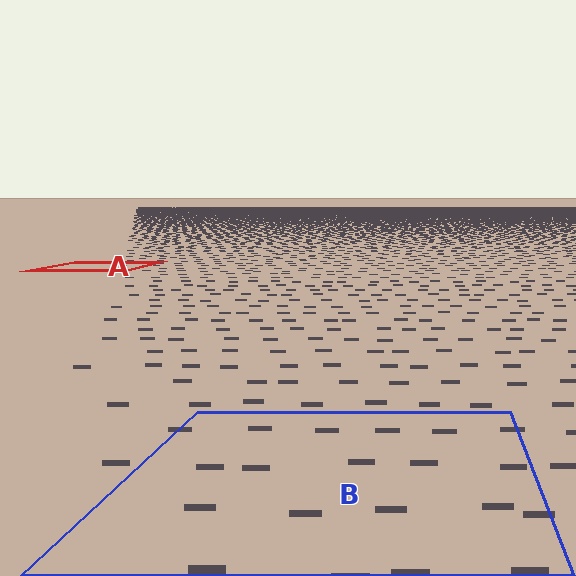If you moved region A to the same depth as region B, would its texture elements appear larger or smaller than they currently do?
They would appear larger. At a closer depth, the same texture elements are projected at a bigger on-screen size.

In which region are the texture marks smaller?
The texture marks are smaller in region A, because it is farther away.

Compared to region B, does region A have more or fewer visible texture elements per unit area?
Region A has more texture elements per unit area — they are packed more densely because it is farther away.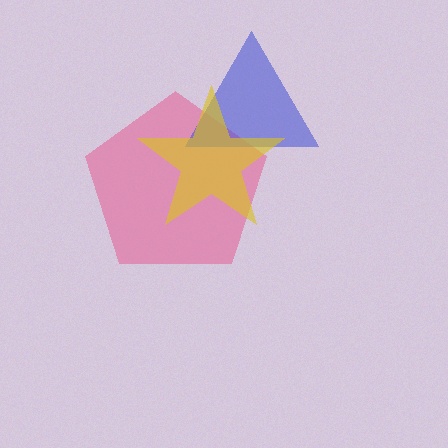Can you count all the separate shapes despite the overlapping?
Yes, there are 3 separate shapes.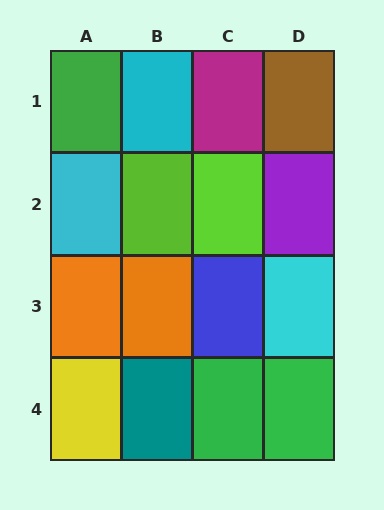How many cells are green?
3 cells are green.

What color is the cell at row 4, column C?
Green.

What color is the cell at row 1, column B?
Cyan.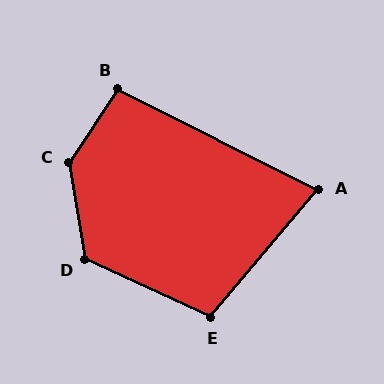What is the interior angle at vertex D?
Approximately 124 degrees (obtuse).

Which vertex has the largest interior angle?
C, at approximately 137 degrees.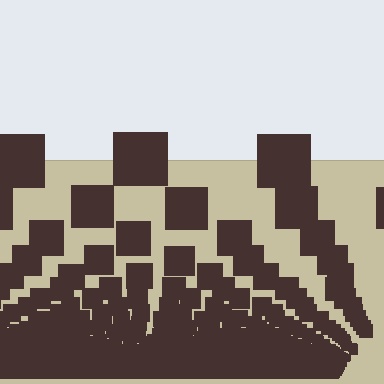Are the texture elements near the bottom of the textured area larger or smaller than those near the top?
Smaller. The gradient is inverted — elements near the bottom are smaller and denser.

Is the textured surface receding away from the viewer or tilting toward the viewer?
The surface appears to tilt toward the viewer. Texture elements get larger and sparser toward the top.